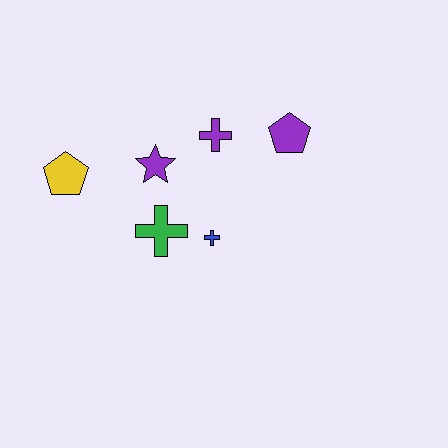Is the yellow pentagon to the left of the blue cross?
Yes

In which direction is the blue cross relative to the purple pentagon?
The blue cross is below the purple pentagon.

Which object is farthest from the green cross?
The purple pentagon is farthest from the green cross.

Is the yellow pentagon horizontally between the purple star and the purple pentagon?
No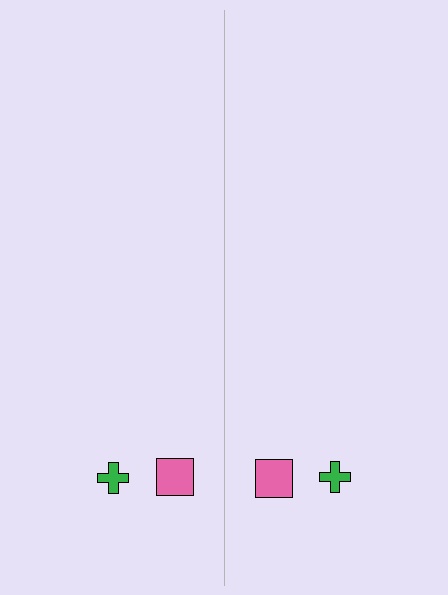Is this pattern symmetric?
Yes, this pattern has bilateral (reflection) symmetry.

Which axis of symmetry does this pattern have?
The pattern has a vertical axis of symmetry running through the center of the image.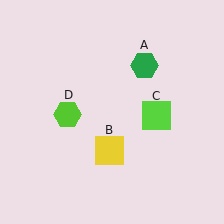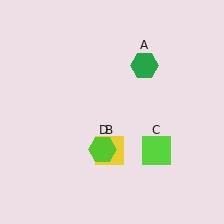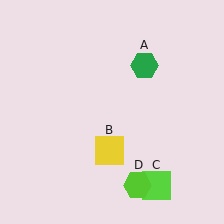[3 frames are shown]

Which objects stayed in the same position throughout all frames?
Green hexagon (object A) and yellow square (object B) remained stationary.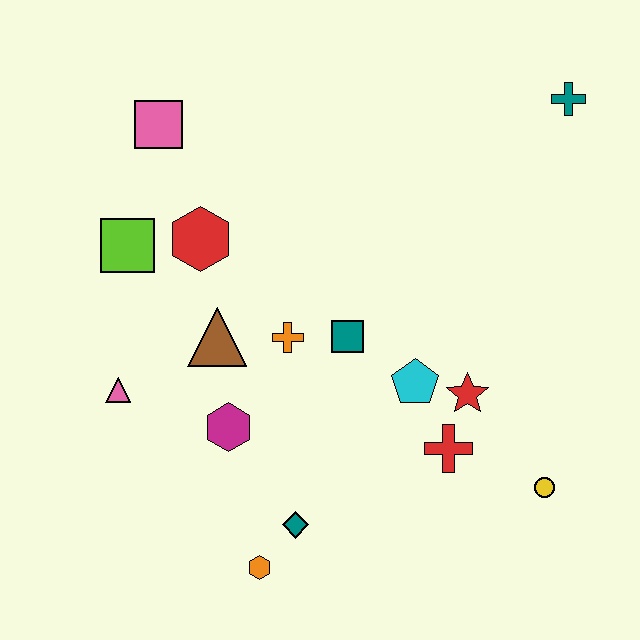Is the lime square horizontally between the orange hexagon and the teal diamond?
No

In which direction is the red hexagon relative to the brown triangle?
The red hexagon is above the brown triangle.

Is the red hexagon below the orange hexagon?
No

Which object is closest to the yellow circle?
The red cross is closest to the yellow circle.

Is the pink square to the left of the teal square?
Yes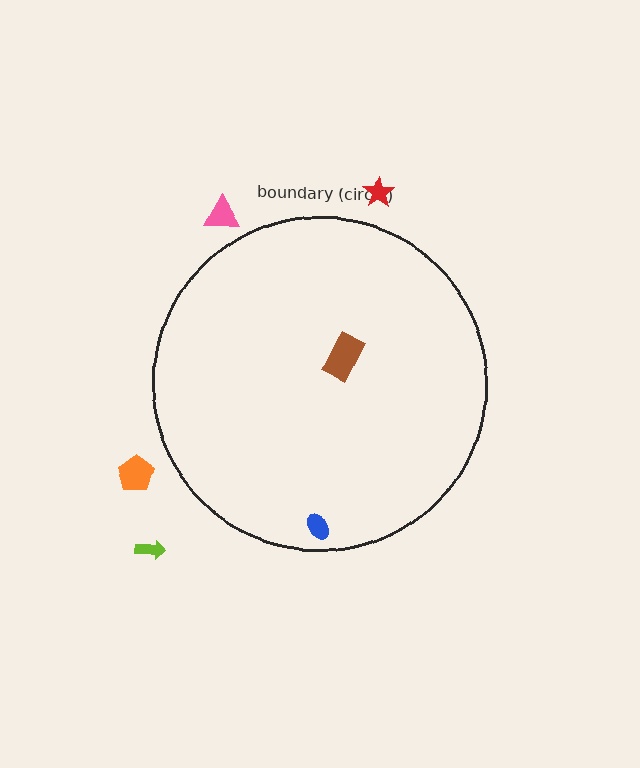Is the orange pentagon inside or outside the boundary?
Outside.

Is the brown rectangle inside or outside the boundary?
Inside.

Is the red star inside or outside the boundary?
Outside.